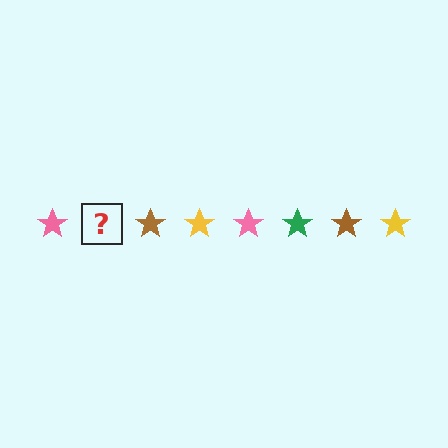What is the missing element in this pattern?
The missing element is a green star.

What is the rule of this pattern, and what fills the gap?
The rule is that the pattern cycles through pink, green, brown, yellow stars. The gap should be filled with a green star.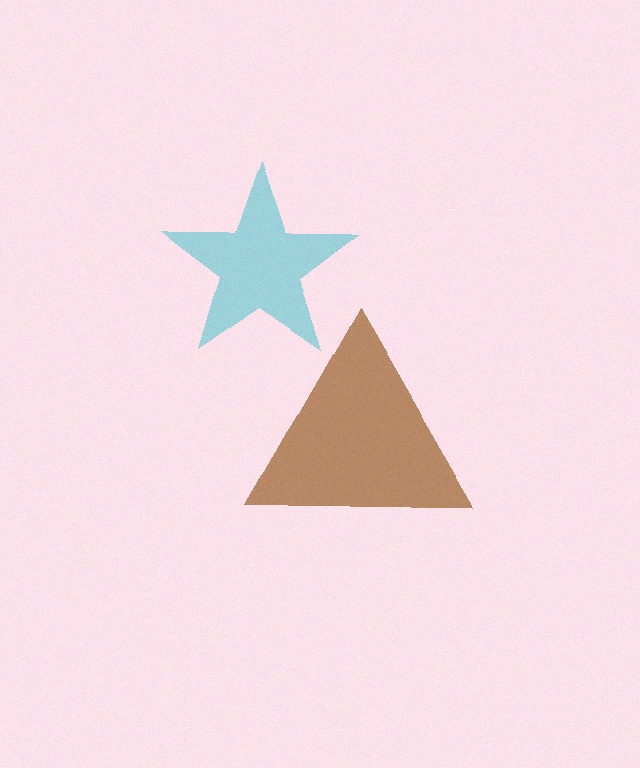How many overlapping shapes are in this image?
There are 2 overlapping shapes in the image.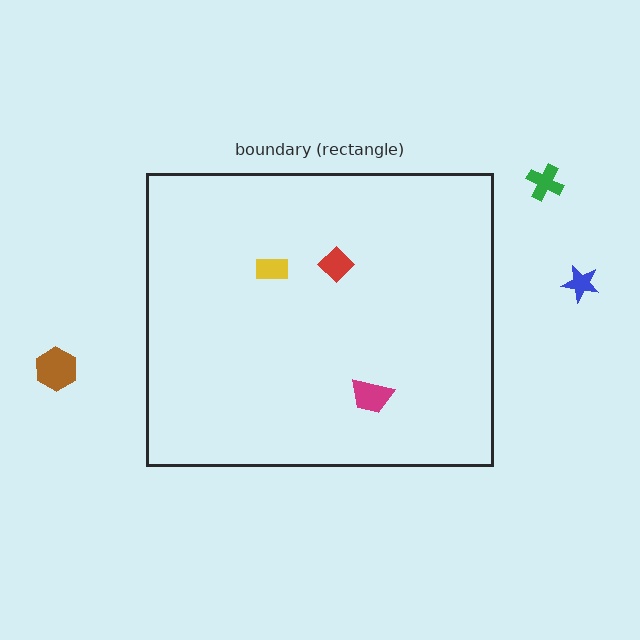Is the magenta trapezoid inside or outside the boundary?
Inside.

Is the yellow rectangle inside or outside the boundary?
Inside.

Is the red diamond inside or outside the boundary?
Inside.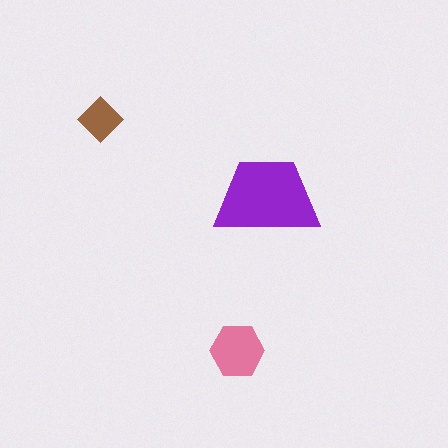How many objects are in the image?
There are 3 objects in the image.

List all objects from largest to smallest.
The purple trapezoid, the pink hexagon, the brown diamond.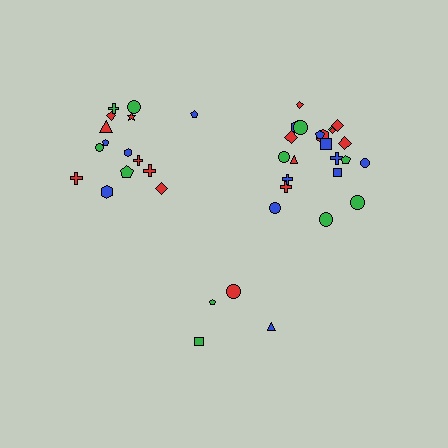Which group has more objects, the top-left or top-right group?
The top-right group.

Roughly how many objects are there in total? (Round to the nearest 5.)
Roughly 40 objects in total.